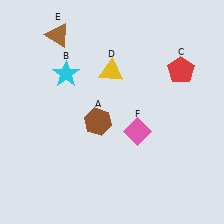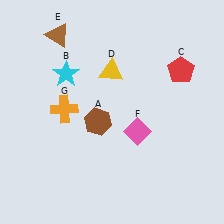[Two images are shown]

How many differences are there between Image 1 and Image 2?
There is 1 difference between the two images.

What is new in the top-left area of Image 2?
An orange cross (G) was added in the top-left area of Image 2.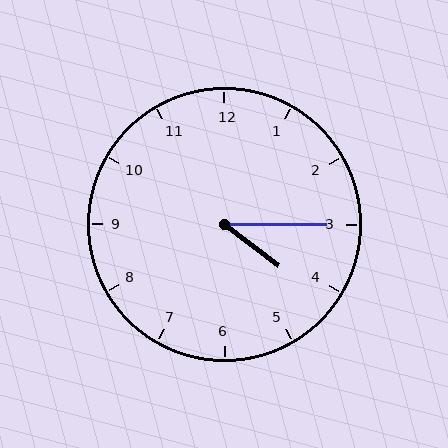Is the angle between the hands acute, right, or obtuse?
It is acute.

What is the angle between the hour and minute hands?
Approximately 38 degrees.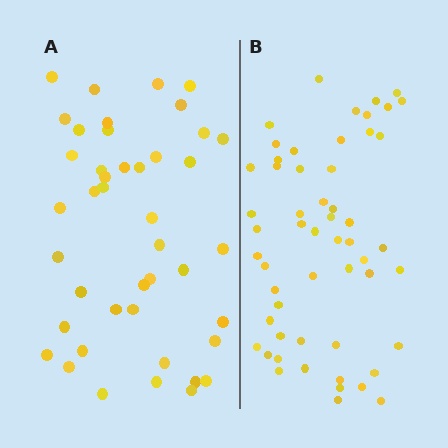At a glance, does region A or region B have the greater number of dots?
Region B (the right region) has more dots.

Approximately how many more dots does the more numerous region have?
Region B has roughly 12 or so more dots than region A.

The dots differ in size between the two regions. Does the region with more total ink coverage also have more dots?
No. Region A has more total ink coverage because its dots are larger, but region B actually contains more individual dots. Total area can be misleading — the number of items is what matters here.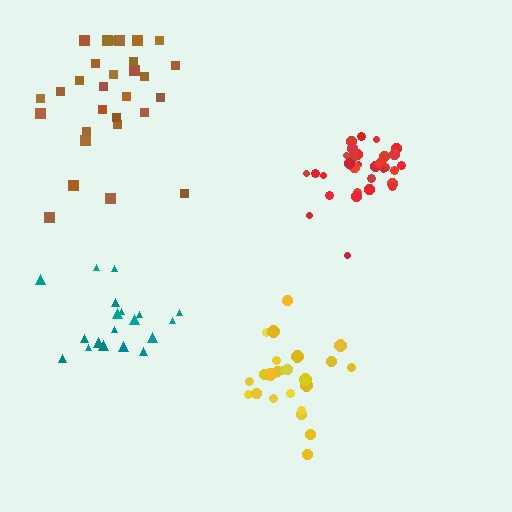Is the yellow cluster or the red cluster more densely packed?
Red.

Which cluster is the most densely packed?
Red.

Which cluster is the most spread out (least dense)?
Brown.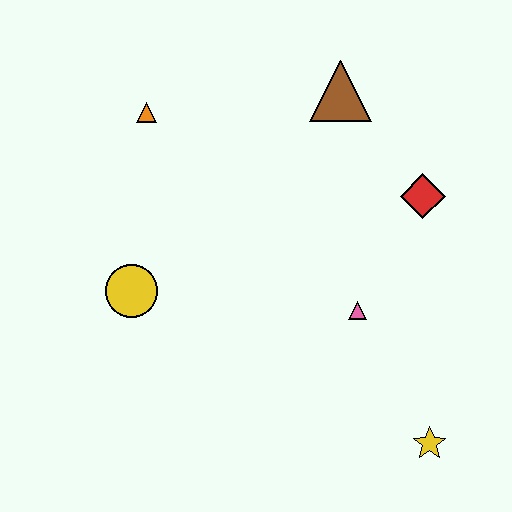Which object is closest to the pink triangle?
The red diamond is closest to the pink triangle.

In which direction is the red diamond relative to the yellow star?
The red diamond is above the yellow star.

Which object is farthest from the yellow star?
The orange triangle is farthest from the yellow star.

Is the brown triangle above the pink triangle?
Yes